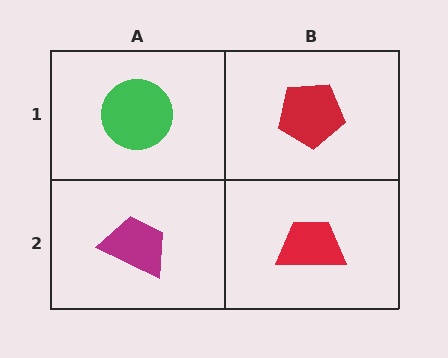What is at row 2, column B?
A red trapezoid.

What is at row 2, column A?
A magenta trapezoid.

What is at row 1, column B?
A red pentagon.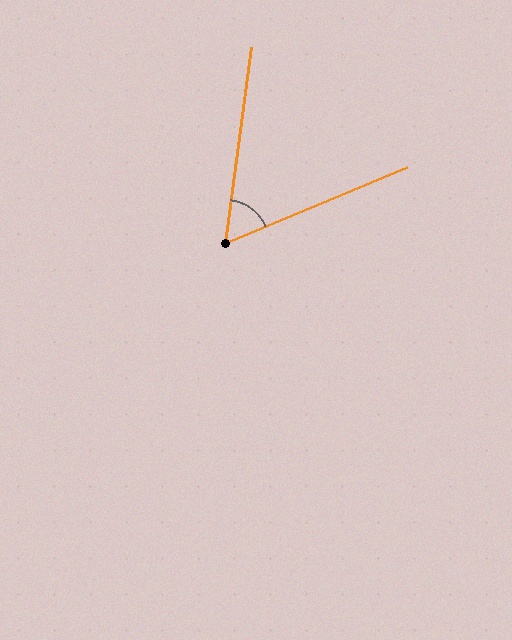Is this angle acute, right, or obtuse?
It is acute.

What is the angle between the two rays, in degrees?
Approximately 60 degrees.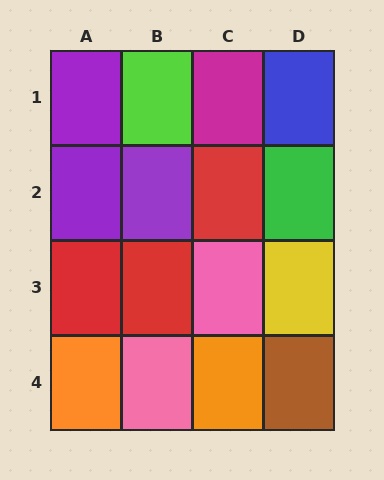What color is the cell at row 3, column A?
Red.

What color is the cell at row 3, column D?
Yellow.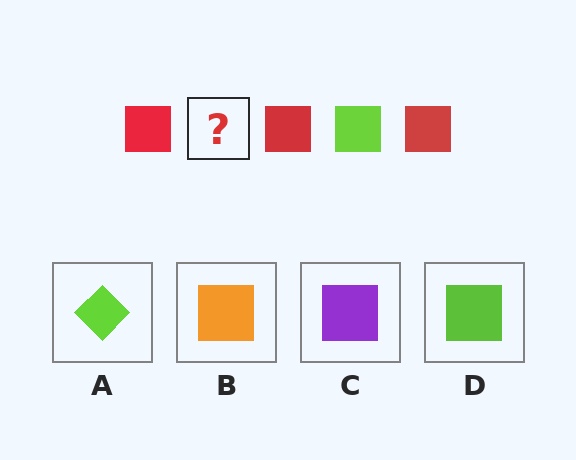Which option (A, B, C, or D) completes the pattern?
D.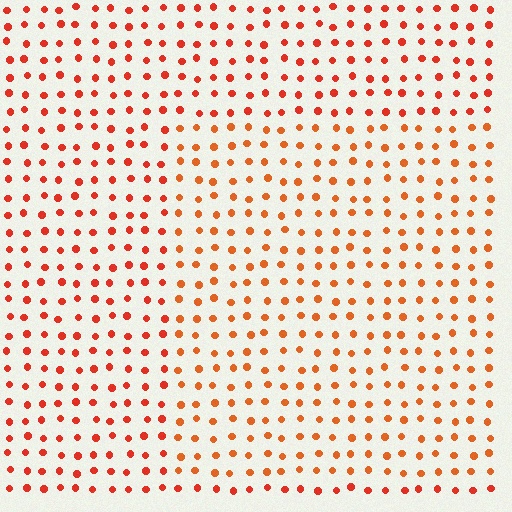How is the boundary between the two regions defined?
The boundary is defined purely by a slight shift in hue (about 17 degrees). Spacing, size, and orientation are identical on both sides.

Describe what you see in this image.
The image is filled with small red elements in a uniform arrangement. A rectangle-shaped region is visible where the elements are tinted to a slightly different hue, forming a subtle color boundary.